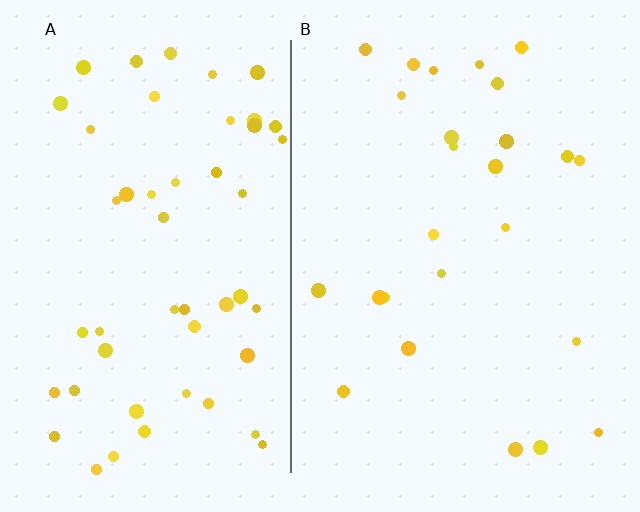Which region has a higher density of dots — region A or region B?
A (the left).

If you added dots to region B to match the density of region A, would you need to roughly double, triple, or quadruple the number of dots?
Approximately double.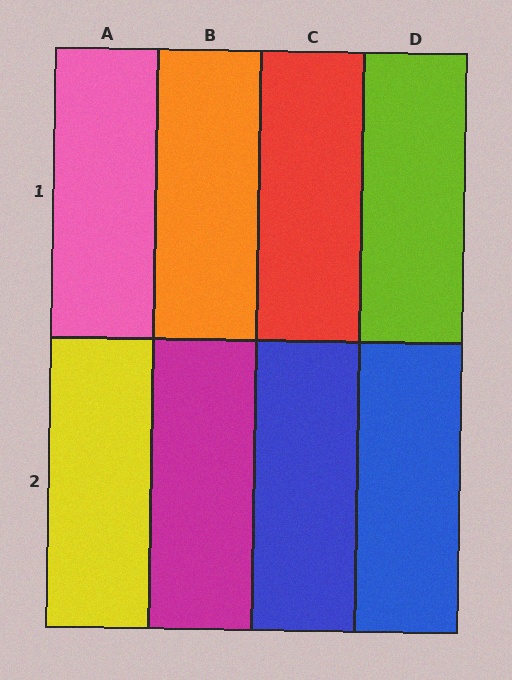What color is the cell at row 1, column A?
Pink.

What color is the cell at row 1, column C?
Red.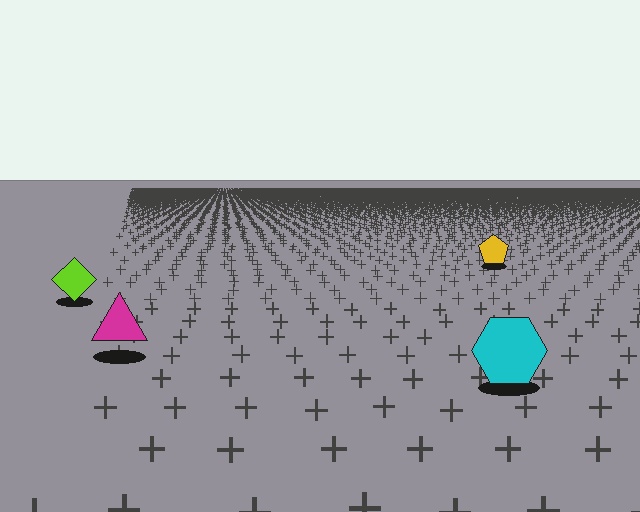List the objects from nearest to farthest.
From nearest to farthest: the cyan hexagon, the magenta triangle, the lime diamond, the yellow pentagon.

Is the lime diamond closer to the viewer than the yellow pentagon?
Yes. The lime diamond is closer — you can tell from the texture gradient: the ground texture is coarser near it.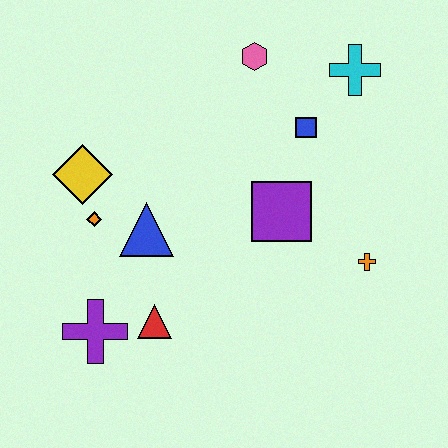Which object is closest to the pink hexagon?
The blue square is closest to the pink hexagon.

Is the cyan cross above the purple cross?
Yes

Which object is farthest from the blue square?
The purple cross is farthest from the blue square.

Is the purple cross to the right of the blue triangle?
No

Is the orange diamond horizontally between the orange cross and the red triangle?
No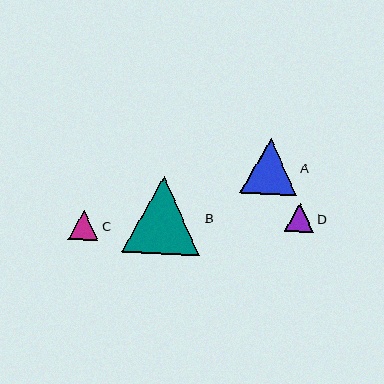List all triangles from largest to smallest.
From largest to smallest: B, A, C, D.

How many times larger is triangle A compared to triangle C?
Triangle A is approximately 1.9 times the size of triangle C.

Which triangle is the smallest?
Triangle D is the smallest with a size of approximately 29 pixels.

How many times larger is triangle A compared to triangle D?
Triangle A is approximately 2.0 times the size of triangle D.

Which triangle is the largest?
Triangle B is the largest with a size of approximately 78 pixels.